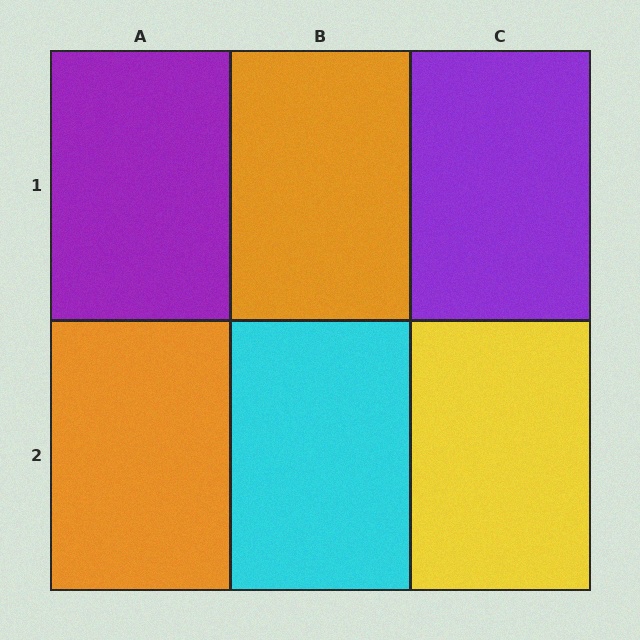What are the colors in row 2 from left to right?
Orange, cyan, yellow.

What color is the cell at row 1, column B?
Orange.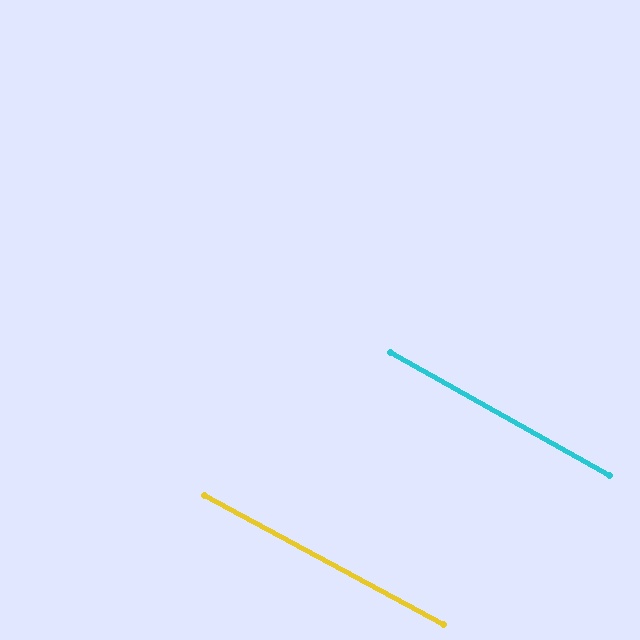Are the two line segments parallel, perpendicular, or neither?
Parallel — their directions differ by only 0.9°.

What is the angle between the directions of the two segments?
Approximately 1 degree.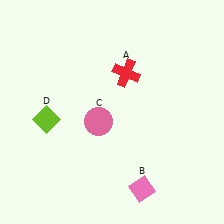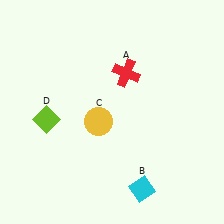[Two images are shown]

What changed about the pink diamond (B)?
In Image 1, B is pink. In Image 2, it changed to cyan.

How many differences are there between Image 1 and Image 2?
There are 2 differences between the two images.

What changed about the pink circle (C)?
In Image 1, C is pink. In Image 2, it changed to yellow.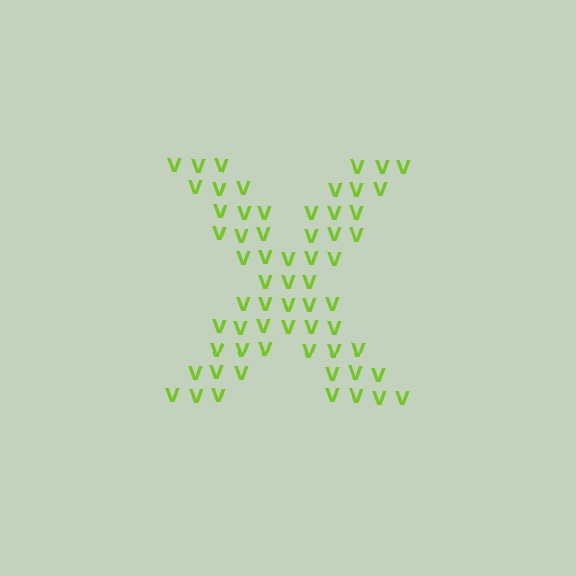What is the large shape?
The large shape is the letter X.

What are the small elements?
The small elements are letter V's.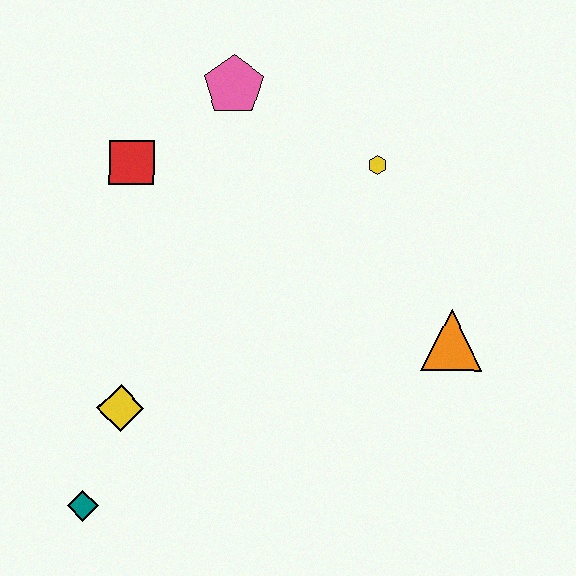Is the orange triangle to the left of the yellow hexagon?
No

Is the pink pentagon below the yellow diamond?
No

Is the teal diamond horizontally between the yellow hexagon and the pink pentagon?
No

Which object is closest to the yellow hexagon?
The pink pentagon is closest to the yellow hexagon.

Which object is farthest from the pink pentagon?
The teal diamond is farthest from the pink pentagon.